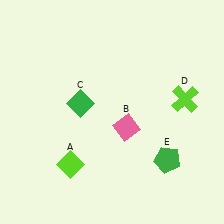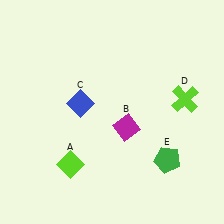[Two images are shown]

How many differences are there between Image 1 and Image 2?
There are 2 differences between the two images.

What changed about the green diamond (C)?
In Image 1, C is green. In Image 2, it changed to blue.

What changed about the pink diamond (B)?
In Image 1, B is pink. In Image 2, it changed to magenta.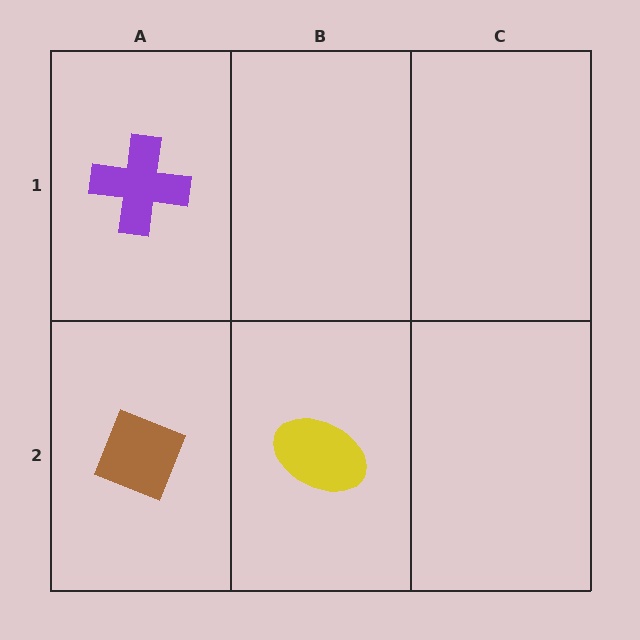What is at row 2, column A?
A brown diamond.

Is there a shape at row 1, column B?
No, that cell is empty.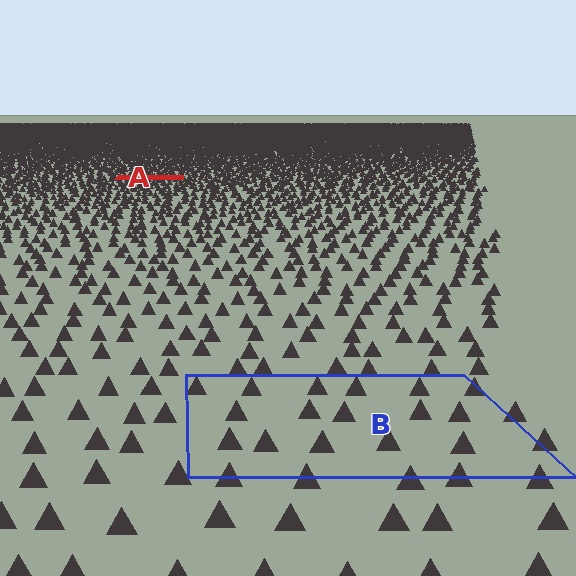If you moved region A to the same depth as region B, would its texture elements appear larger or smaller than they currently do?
They would appear larger. At a closer depth, the same texture elements are projected at a bigger on-screen size.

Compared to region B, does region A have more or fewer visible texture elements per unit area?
Region A has more texture elements per unit area — they are packed more densely because it is farther away.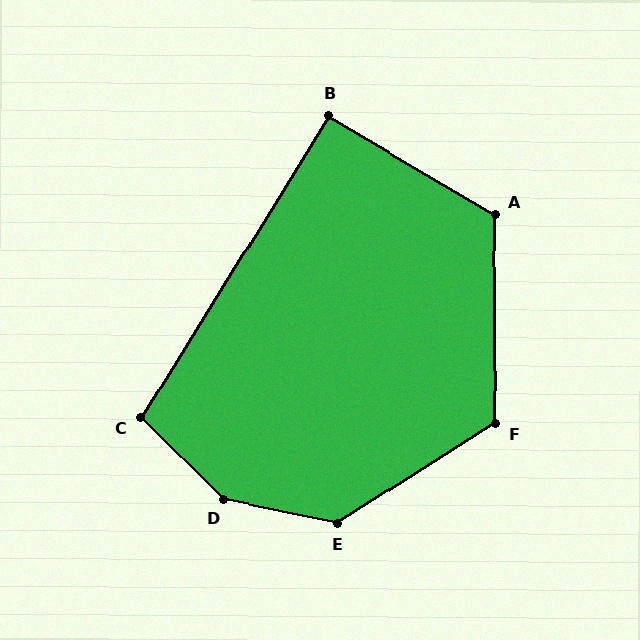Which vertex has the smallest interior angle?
B, at approximately 91 degrees.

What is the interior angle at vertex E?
Approximately 136 degrees (obtuse).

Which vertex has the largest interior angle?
D, at approximately 147 degrees.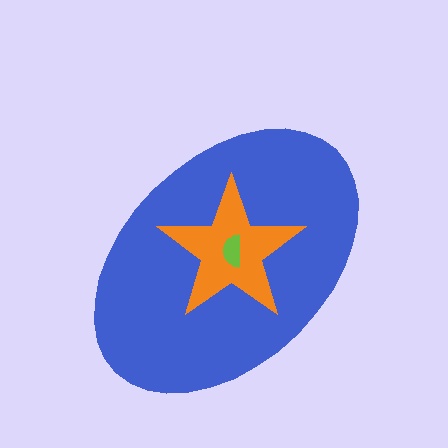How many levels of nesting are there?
3.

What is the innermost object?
The lime semicircle.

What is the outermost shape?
The blue ellipse.